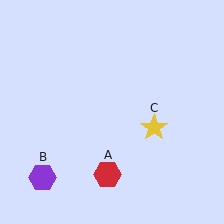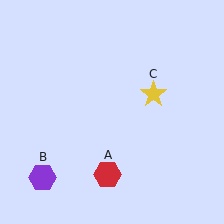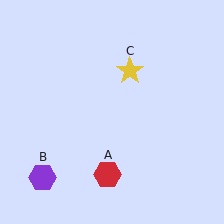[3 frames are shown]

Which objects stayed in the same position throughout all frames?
Red hexagon (object A) and purple hexagon (object B) remained stationary.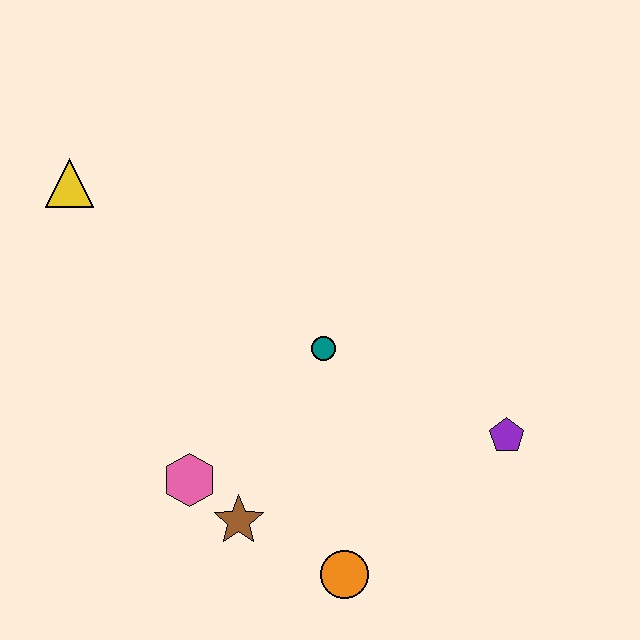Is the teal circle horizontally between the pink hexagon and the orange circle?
Yes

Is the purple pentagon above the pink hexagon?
Yes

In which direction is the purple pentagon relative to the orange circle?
The purple pentagon is to the right of the orange circle.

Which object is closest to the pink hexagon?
The brown star is closest to the pink hexagon.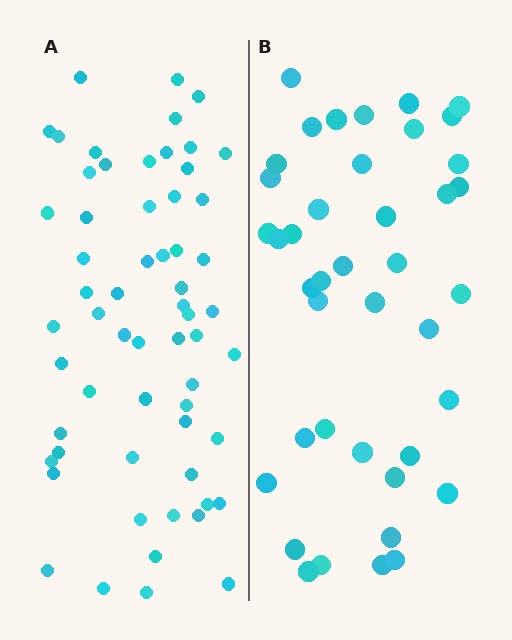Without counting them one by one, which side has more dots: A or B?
Region A (the left region) has more dots.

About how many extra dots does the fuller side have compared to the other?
Region A has approximately 20 more dots than region B.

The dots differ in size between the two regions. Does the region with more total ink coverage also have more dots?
No. Region B has more total ink coverage because its dots are larger, but region A actually contains more individual dots. Total area can be misleading — the number of items is what matters here.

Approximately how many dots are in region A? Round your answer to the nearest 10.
About 60 dots.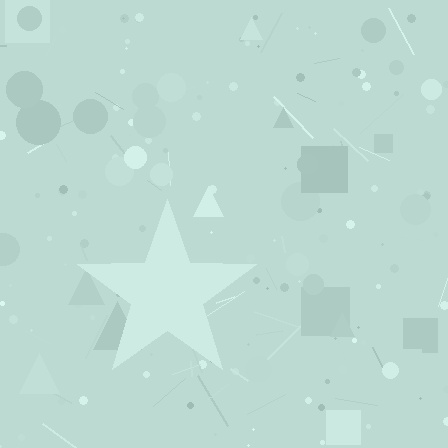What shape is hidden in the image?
A star is hidden in the image.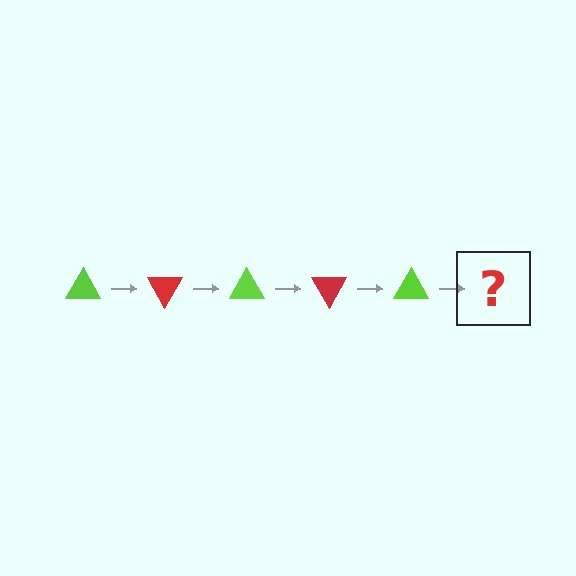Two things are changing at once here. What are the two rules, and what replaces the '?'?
The two rules are that it rotates 60 degrees each step and the color cycles through lime and red. The '?' should be a red triangle, rotated 300 degrees from the start.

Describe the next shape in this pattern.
It should be a red triangle, rotated 300 degrees from the start.